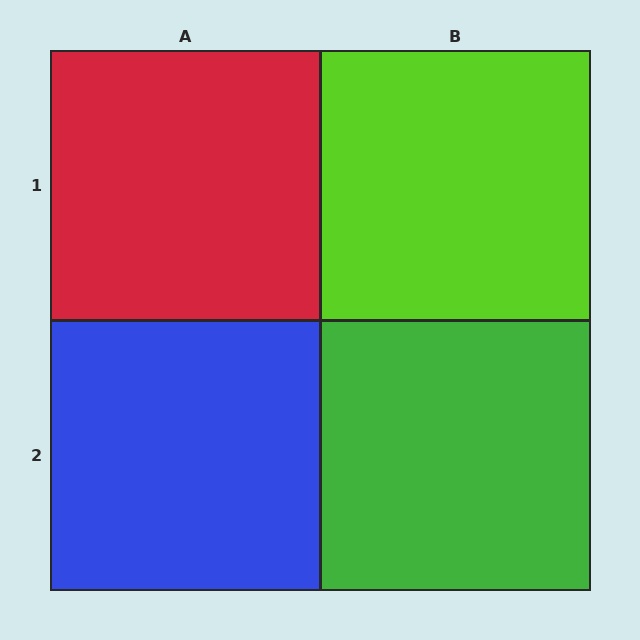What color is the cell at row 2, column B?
Green.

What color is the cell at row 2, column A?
Blue.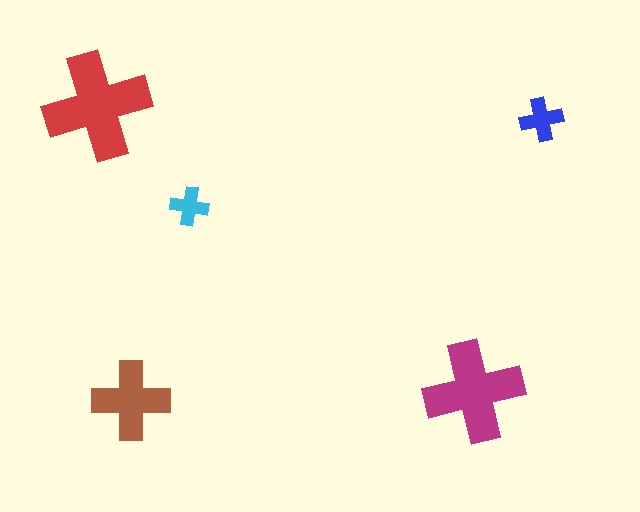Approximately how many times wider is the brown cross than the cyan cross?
About 2 times wider.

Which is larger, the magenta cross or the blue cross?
The magenta one.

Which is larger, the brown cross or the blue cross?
The brown one.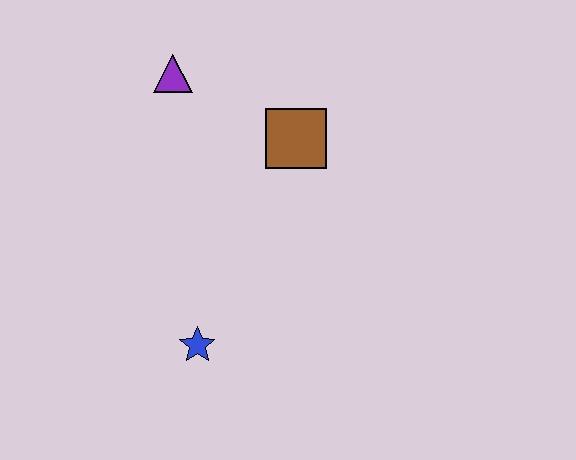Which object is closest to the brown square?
The purple triangle is closest to the brown square.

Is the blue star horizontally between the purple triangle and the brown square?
Yes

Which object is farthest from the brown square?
The blue star is farthest from the brown square.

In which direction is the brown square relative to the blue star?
The brown square is above the blue star.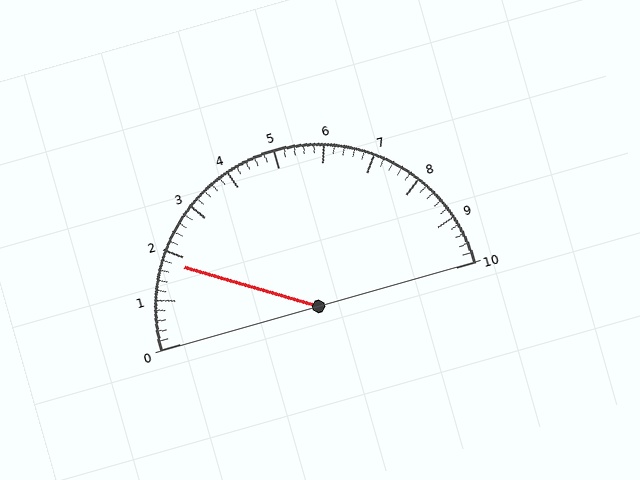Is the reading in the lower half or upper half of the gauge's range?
The reading is in the lower half of the range (0 to 10).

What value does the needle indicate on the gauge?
The needle indicates approximately 1.8.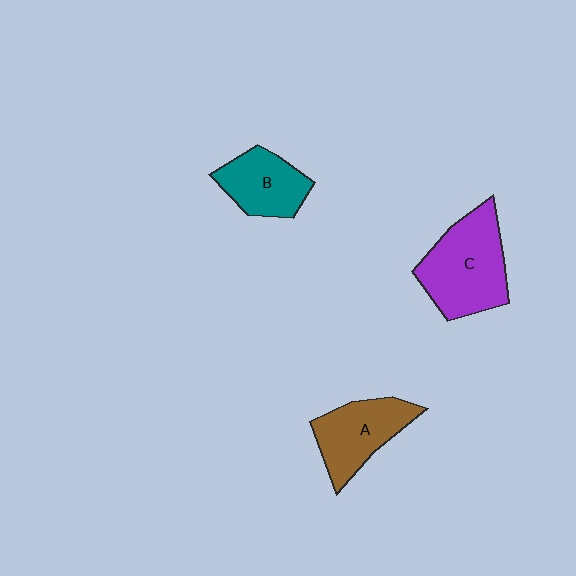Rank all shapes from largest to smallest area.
From largest to smallest: C (purple), A (brown), B (teal).